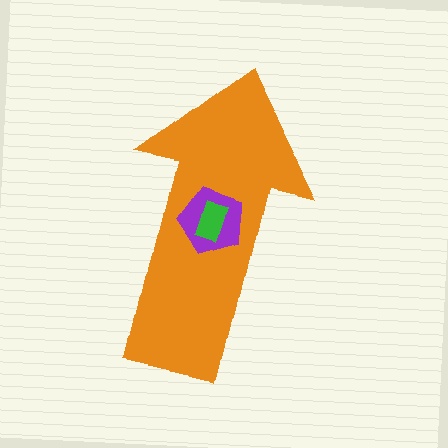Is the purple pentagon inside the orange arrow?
Yes.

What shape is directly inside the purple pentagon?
The green rectangle.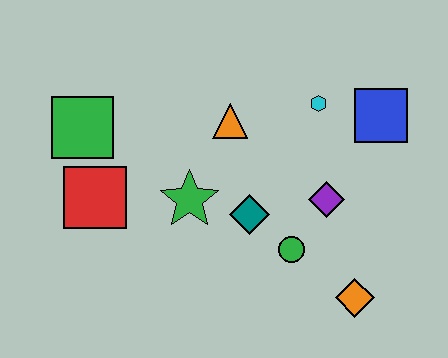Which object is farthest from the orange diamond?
The green square is farthest from the orange diamond.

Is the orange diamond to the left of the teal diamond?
No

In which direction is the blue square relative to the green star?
The blue square is to the right of the green star.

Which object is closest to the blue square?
The cyan hexagon is closest to the blue square.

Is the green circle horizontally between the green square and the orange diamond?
Yes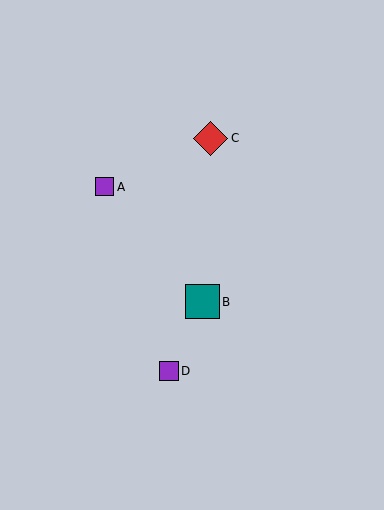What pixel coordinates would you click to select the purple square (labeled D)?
Click at (169, 371) to select the purple square D.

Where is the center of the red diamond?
The center of the red diamond is at (210, 138).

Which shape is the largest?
The red diamond (labeled C) is the largest.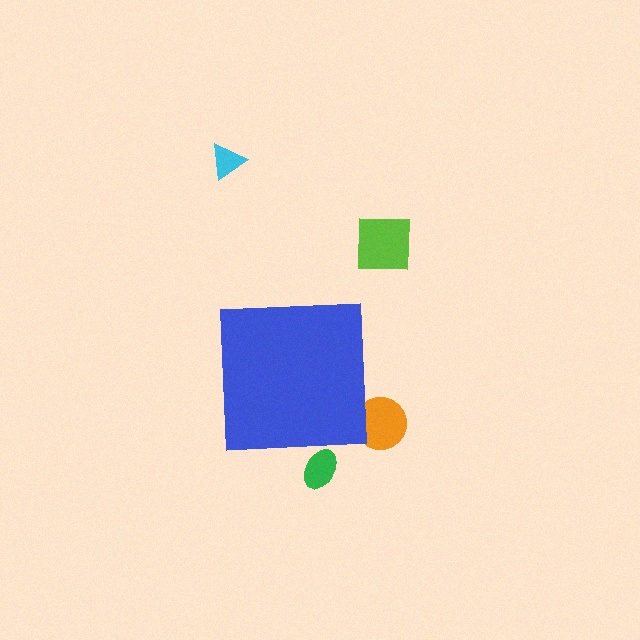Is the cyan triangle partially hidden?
No, the cyan triangle is fully visible.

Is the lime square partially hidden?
No, the lime square is fully visible.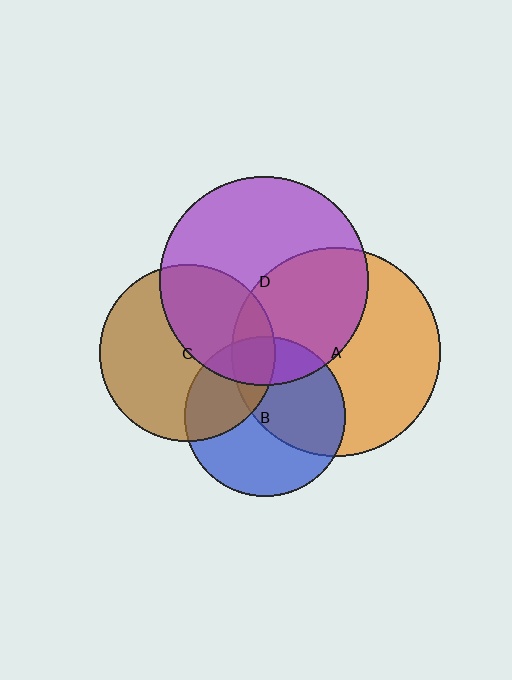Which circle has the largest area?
Circle A (orange).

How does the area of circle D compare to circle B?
Approximately 1.7 times.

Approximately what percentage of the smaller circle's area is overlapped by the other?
Approximately 40%.